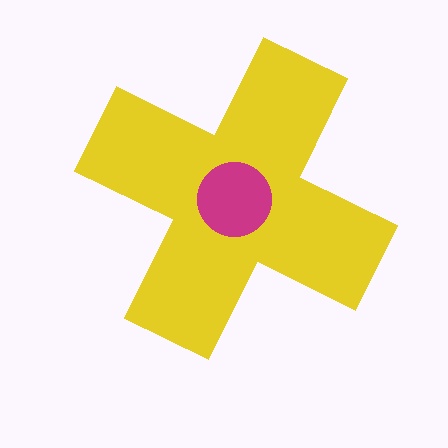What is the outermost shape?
The yellow cross.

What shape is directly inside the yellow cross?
The magenta circle.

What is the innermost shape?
The magenta circle.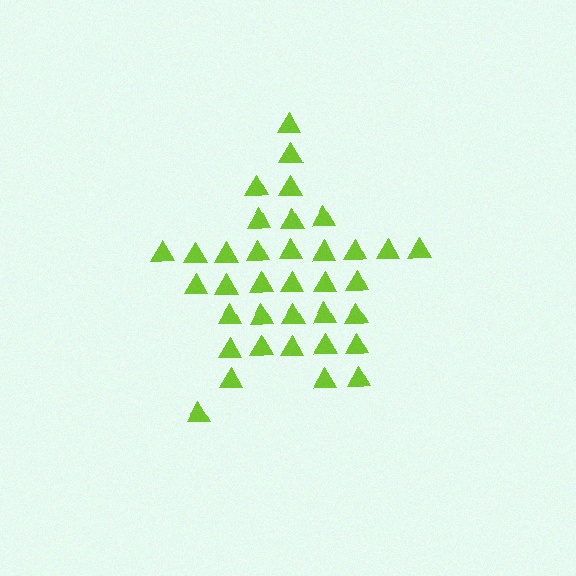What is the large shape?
The large shape is a star.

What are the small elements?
The small elements are triangles.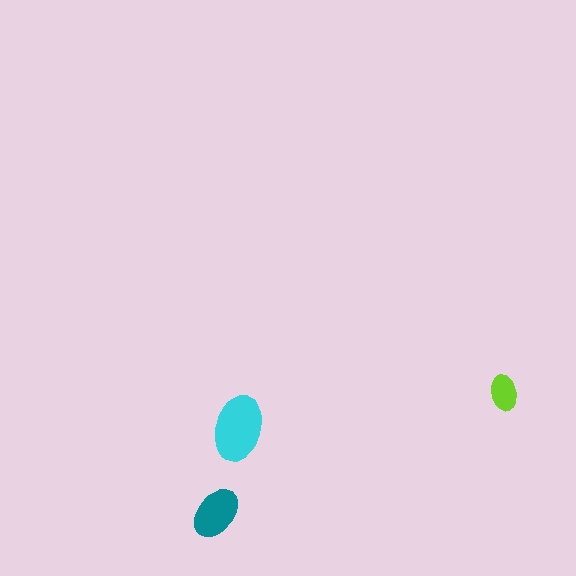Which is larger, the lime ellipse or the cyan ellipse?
The cyan one.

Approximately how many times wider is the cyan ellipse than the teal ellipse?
About 1.5 times wider.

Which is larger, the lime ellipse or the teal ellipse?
The teal one.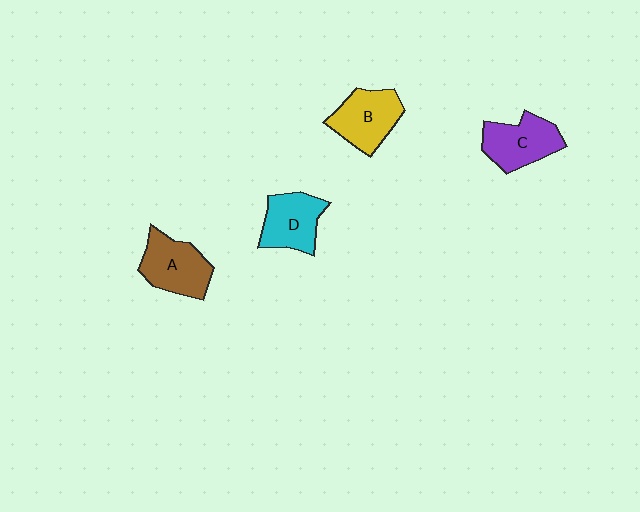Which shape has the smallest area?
Shape D (cyan).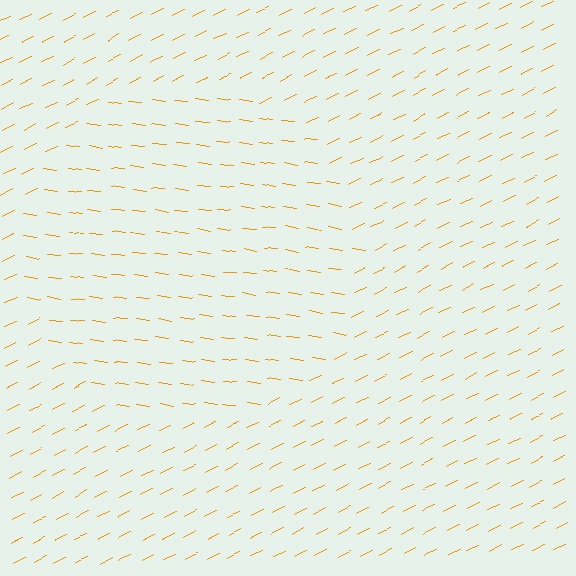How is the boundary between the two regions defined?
The boundary is defined purely by a change in line orientation (approximately 34 degrees difference). All lines are the same color and thickness.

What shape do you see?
I see a circle.